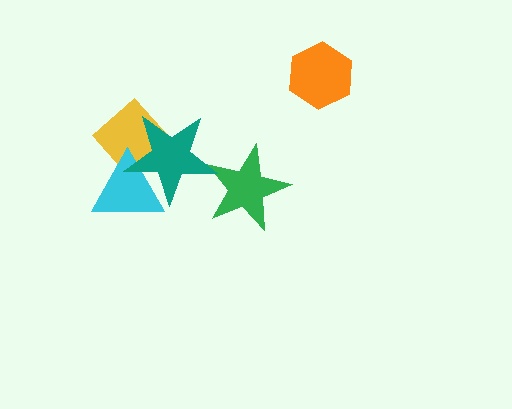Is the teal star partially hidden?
No, no other shape covers it.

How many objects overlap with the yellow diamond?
2 objects overlap with the yellow diamond.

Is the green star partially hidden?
Yes, it is partially covered by another shape.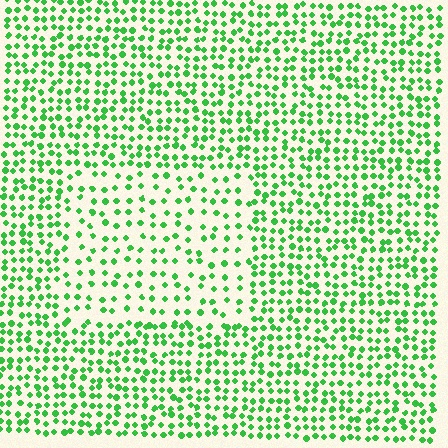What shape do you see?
I see a rectangle.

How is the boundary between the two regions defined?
The boundary is defined by a change in element density (approximately 1.9x ratio). All elements are the same color, size, and shape.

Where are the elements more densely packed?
The elements are more densely packed outside the rectangle boundary.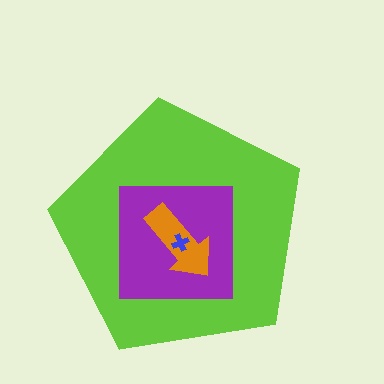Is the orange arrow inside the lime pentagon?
Yes.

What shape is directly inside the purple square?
The orange arrow.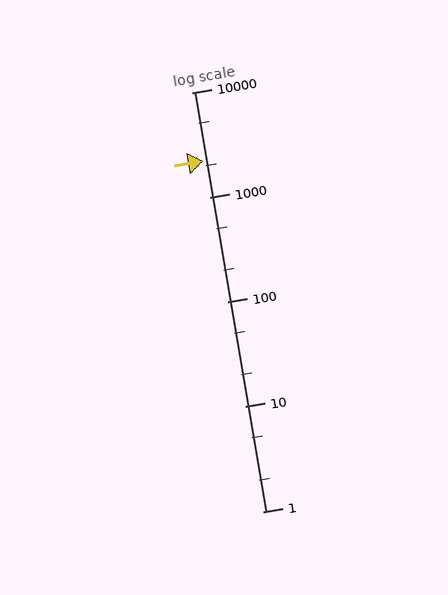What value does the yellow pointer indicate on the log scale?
The pointer indicates approximately 2200.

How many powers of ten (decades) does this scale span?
The scale spans 4 decades, from 1 to 10000.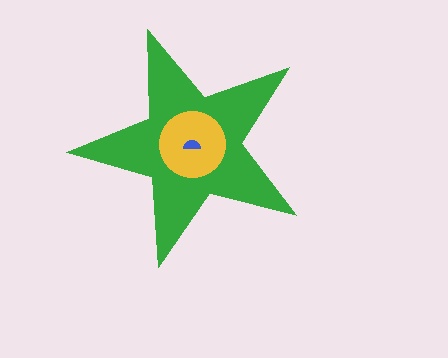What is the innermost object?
The blue semicircle.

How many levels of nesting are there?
3.